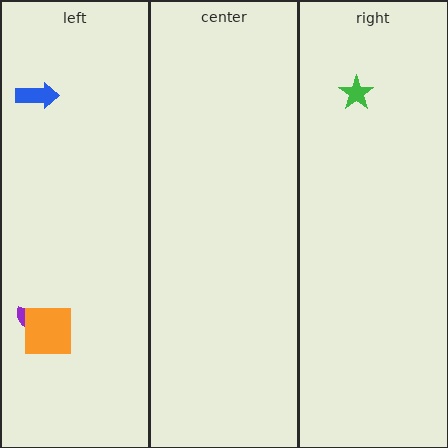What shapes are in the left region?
The blue arrow, the purple semicircle, the orange square.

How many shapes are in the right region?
1.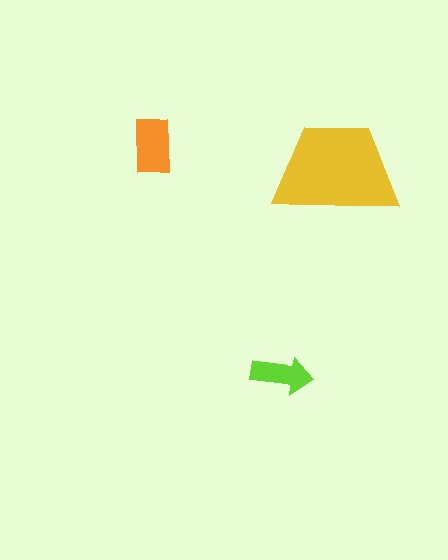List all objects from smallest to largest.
The lime arrow, the orange rectangle, the yellow trapezoid.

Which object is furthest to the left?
The orange rectangle is leftmost.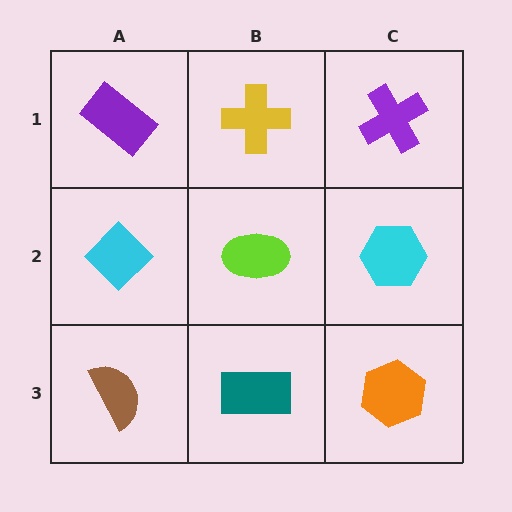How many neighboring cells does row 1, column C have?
2.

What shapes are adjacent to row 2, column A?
A purple rectangle (row 1, column A), a brown semicircle (row 3, column A), a lime ellipse (row 2, column B).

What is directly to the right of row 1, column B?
A purple cross.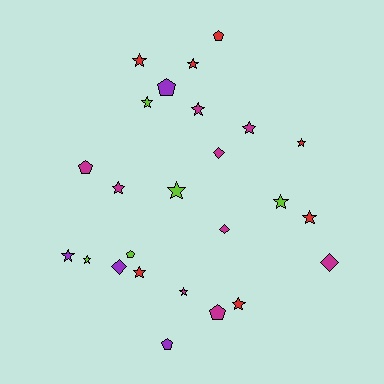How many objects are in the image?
There are 25 objects.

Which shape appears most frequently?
Star, with 15 objects.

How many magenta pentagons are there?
There are 2 magenta pentagons.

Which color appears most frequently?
Magenta, with 9 objects.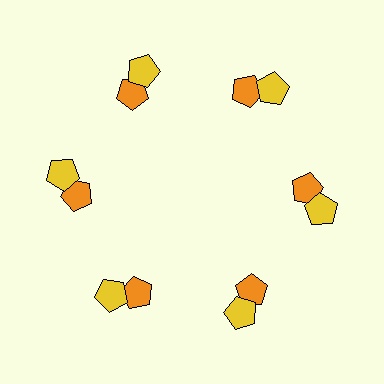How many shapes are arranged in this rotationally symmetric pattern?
There are 12 shapes, arranged in 6 groups of 2.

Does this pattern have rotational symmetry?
Yes, this pattern has 6-fold rotational symmetry. It looks the same after rotating 60 degrees around the center.